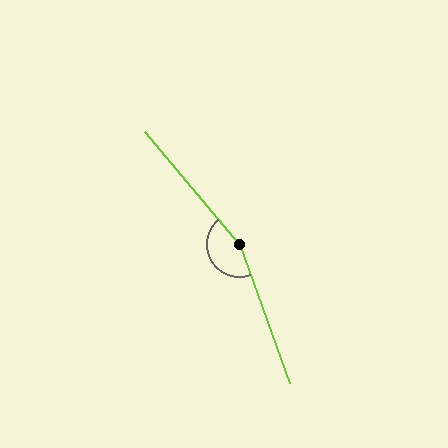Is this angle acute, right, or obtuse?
It is obtuse.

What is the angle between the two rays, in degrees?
Approximately 160 degrees.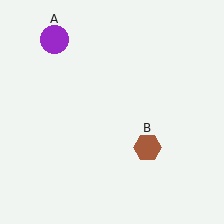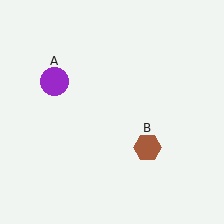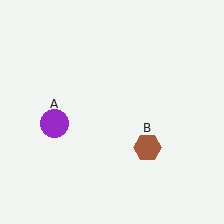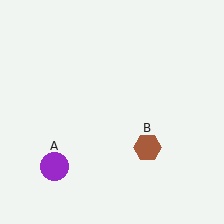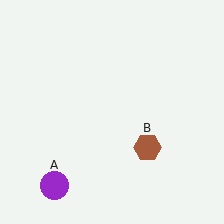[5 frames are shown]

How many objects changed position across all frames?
1 object changed position: purple circle (object A).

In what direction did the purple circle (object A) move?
The purple circle (object A) moved down.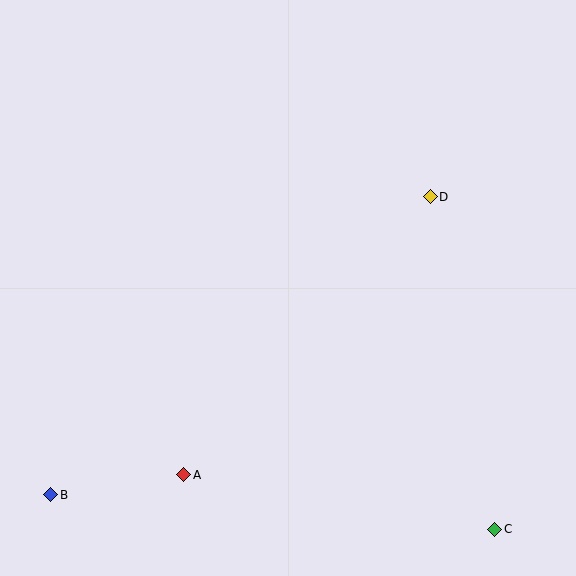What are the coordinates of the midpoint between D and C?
The midpoint between D and C is at (463, 363).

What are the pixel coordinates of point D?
Point D is at (430, 197).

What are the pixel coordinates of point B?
Point B is at (51, 495).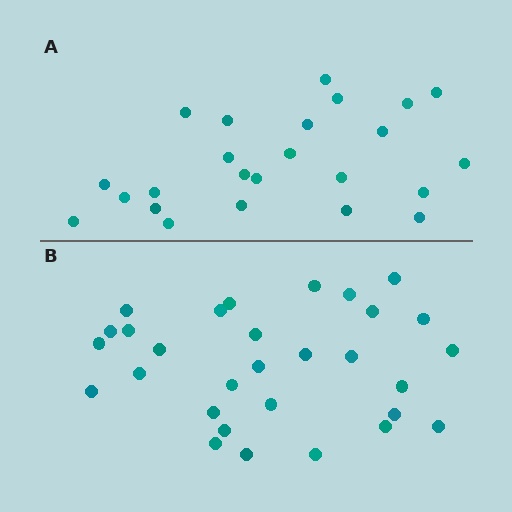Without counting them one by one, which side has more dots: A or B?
Region B (the bottom region) has more dots.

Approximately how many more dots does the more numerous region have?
Region B has about 6 more dots than region A.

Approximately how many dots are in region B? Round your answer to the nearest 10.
About 30 dots.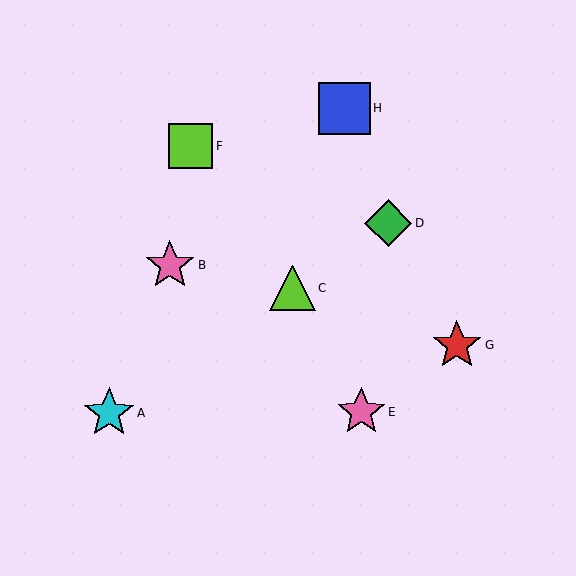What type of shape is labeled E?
Shape E is a pink star.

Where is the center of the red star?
The center of the red star is at (457, 345).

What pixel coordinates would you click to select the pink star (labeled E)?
Click at (361, 412) to select the pink star E.